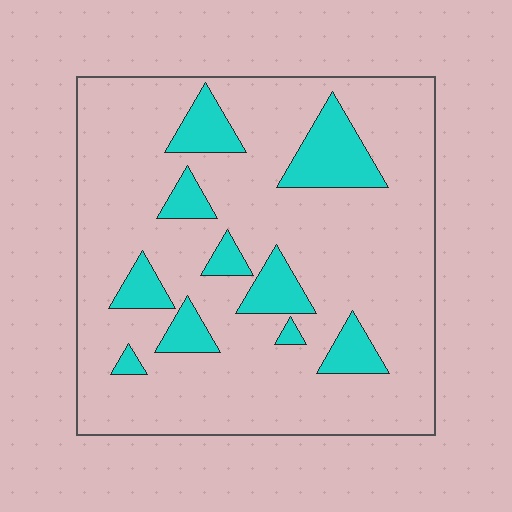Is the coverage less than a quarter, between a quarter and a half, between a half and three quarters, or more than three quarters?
Less than a quarter.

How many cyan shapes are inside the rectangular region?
10.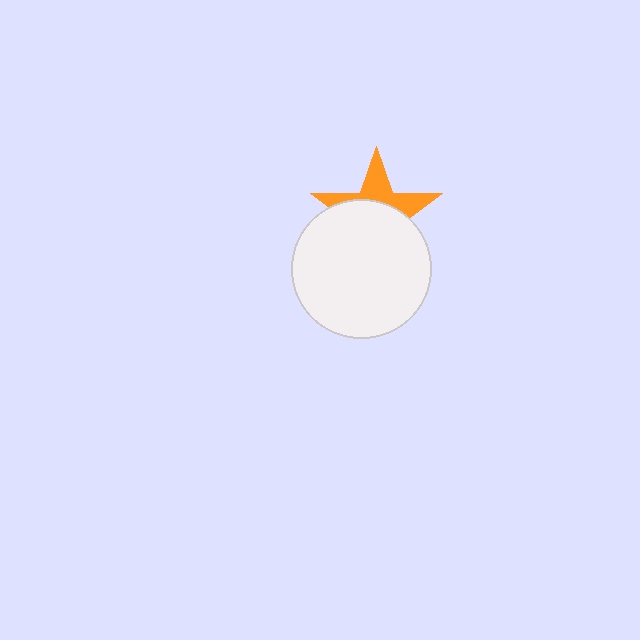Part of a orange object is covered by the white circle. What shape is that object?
It is a star.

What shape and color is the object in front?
The object in front is a white circle.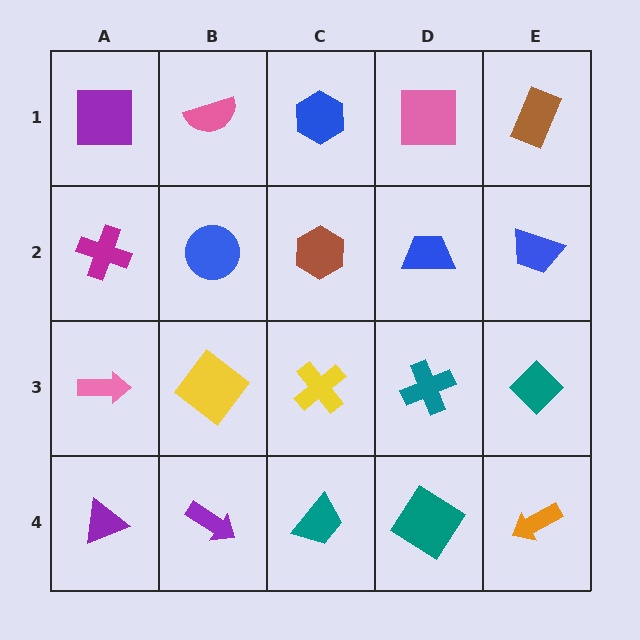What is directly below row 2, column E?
A teal diamond.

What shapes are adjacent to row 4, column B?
A yellow diamond (row 3, column B), a purple triangle (row 4, column A), a teal trapezoid (row 4, column C).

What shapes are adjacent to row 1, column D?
A blue trapezoid (row 2, column D), a blue hexagon (row 1, column C), a brown rectangle (row 1, column E).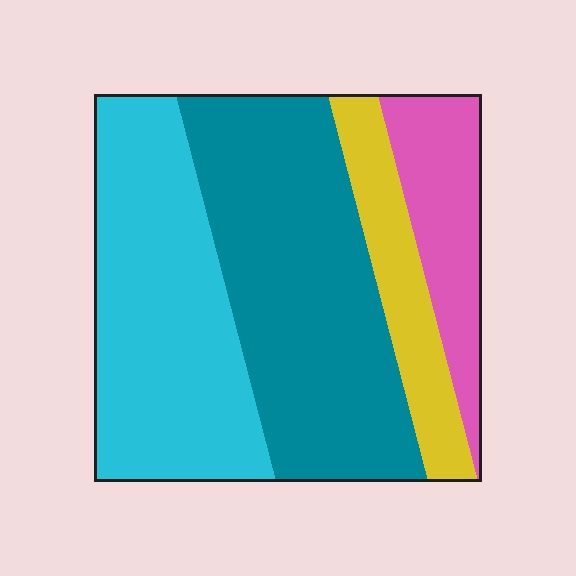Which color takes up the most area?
Teal, at roughly 40%.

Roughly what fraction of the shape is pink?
Pink covers roughly 15% of the shape.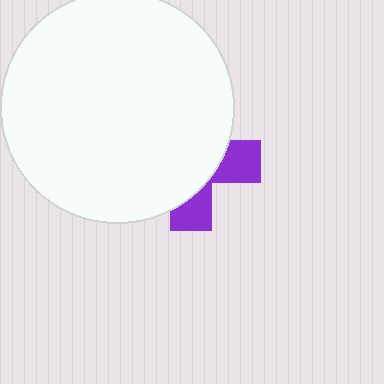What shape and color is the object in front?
The object in front is a white circle.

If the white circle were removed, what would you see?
You would see the complete purple cross.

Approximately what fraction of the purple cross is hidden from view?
Roughly 68% of the purple cross is hidden behind the white circle.